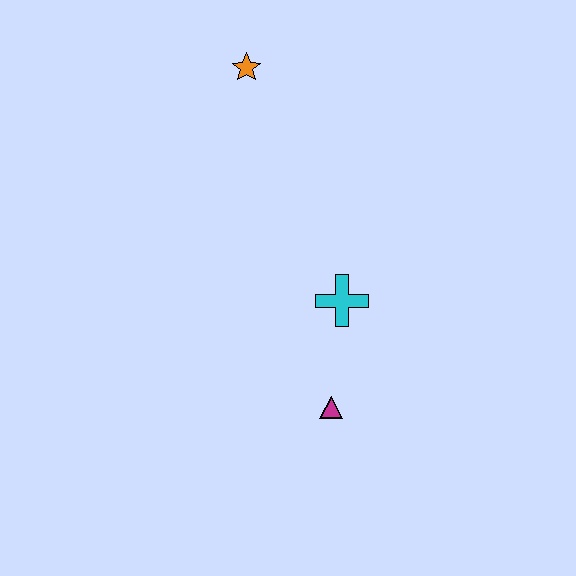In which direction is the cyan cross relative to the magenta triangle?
The cyan cross is above the magenta triangle.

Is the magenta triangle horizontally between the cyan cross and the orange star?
Yes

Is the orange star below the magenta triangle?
No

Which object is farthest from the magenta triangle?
The orange star is farthest from the magenta triangle.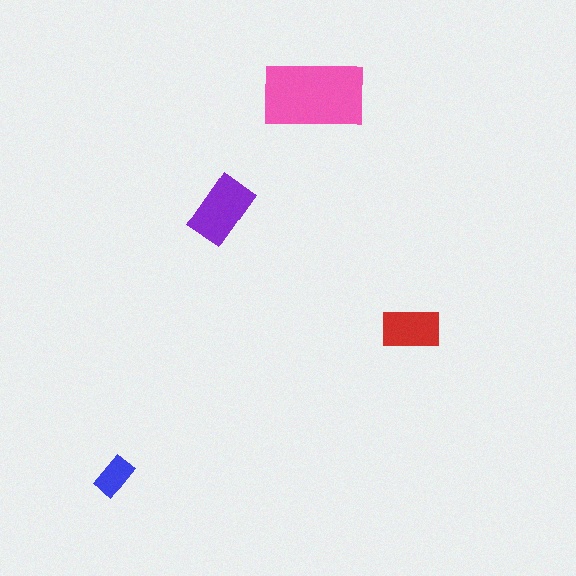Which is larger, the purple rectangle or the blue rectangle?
The purple one.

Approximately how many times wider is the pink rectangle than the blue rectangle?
About 2.5 times wider.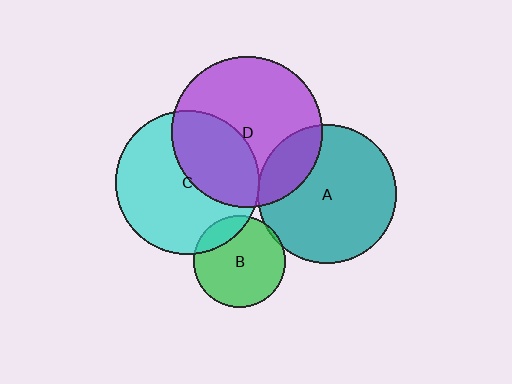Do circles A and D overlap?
Yes.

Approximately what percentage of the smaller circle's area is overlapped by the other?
Approximately 20%.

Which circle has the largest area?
Circle D (purple).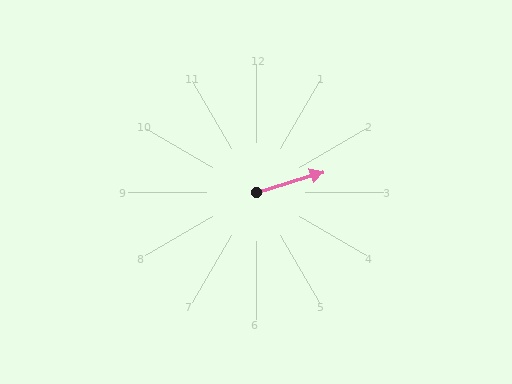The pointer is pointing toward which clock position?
Roughly 2 o'clock.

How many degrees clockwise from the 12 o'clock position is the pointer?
Approximately 73 degrees.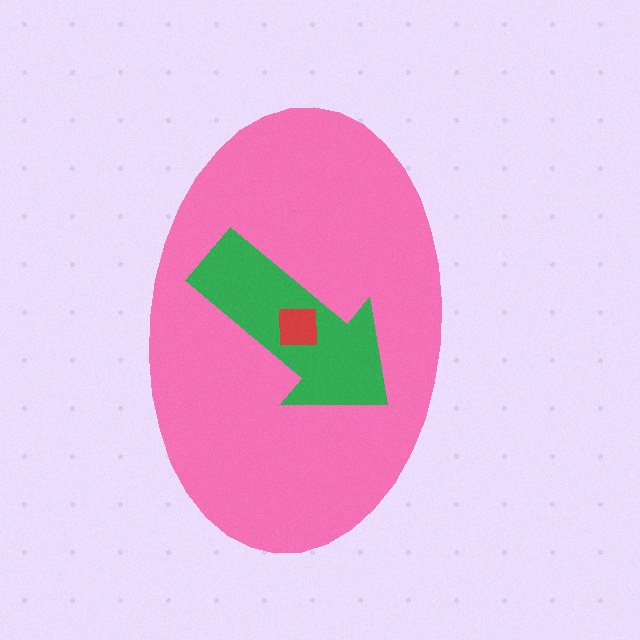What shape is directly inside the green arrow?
The red square.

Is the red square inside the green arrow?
Yes.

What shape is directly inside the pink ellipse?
The green arrow.